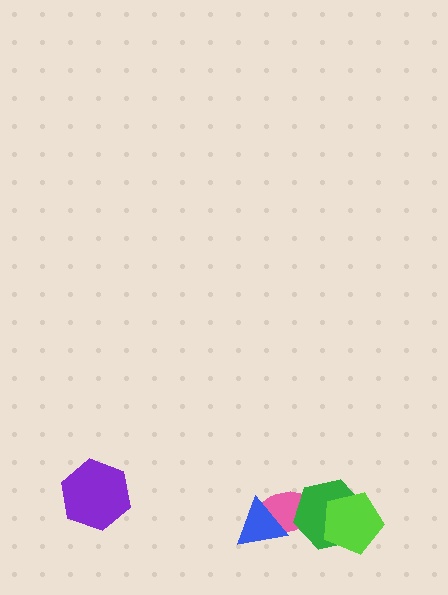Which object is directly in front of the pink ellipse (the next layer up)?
The green hexagon is directly in front of the pink ellipse.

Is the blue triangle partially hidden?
No, no other shape covers it.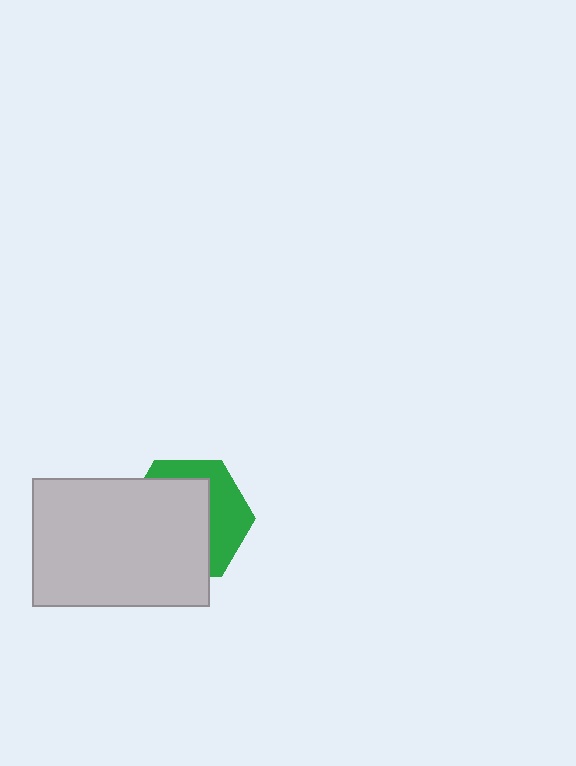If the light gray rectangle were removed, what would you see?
You would see the complete green hexagon.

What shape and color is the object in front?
The object in front is a light gray rectangle.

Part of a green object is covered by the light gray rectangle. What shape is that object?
It is a hexagon.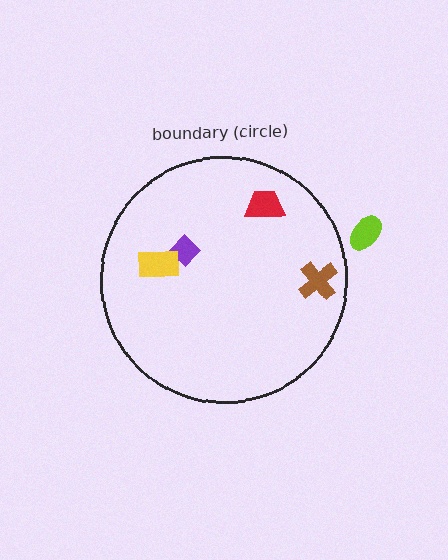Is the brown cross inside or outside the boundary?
Inside.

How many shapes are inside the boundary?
4 inside, 1 outside.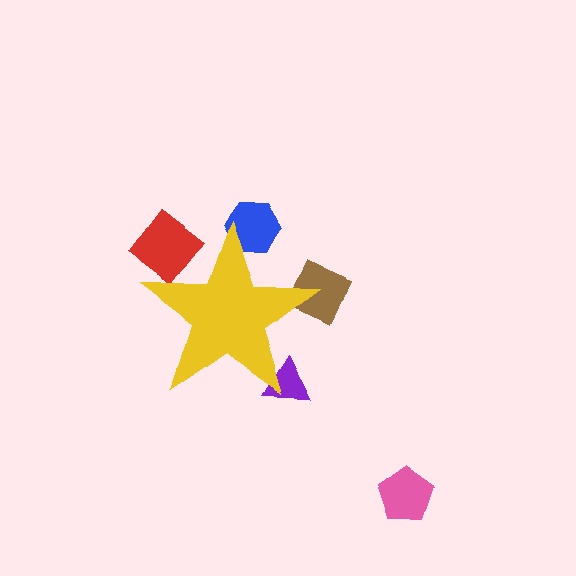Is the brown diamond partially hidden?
Yes, the brown diamond is partially hidden behind the yellow star.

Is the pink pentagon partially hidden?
No, the pink pentagon is fully visible.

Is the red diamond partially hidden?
Yes, the red diamond is partially hidden behind the yellow star.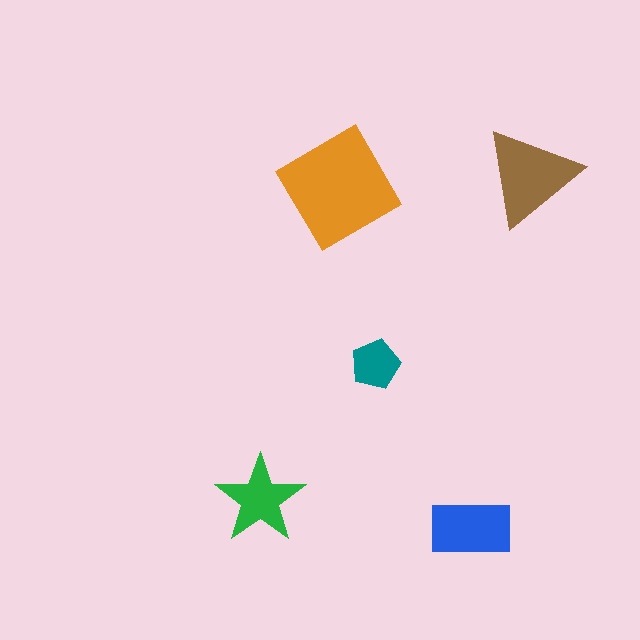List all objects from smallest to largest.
The teal pentagon, the green star, the blue rectangle, the brown triangle, the orange diamond.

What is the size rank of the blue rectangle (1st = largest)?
3rd.